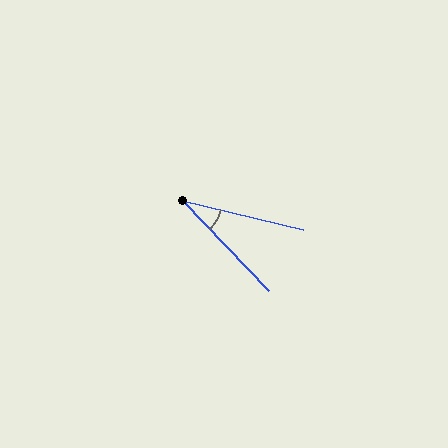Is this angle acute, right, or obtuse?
It is acute.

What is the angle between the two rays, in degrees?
Approximately 33 degrees.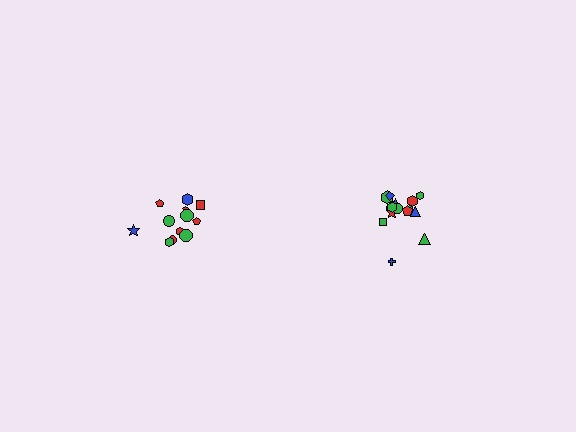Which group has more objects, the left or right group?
The right group.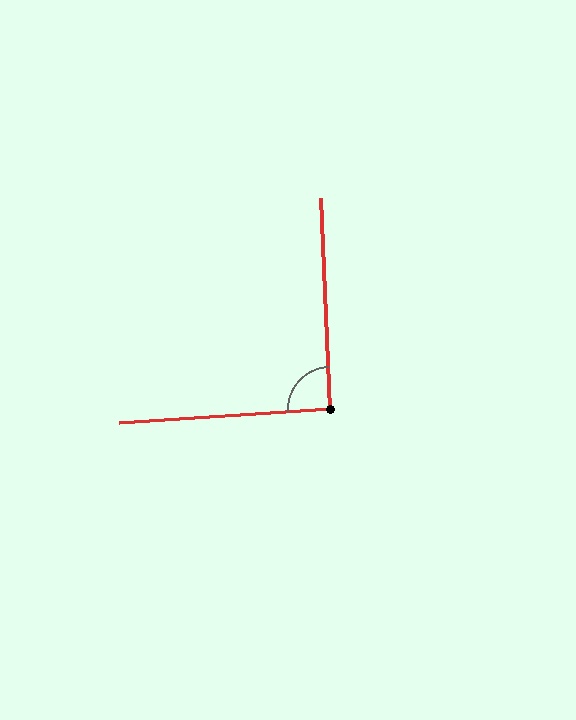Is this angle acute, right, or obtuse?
It is approximately a right angle.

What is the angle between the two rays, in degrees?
Approximately 91 degrees.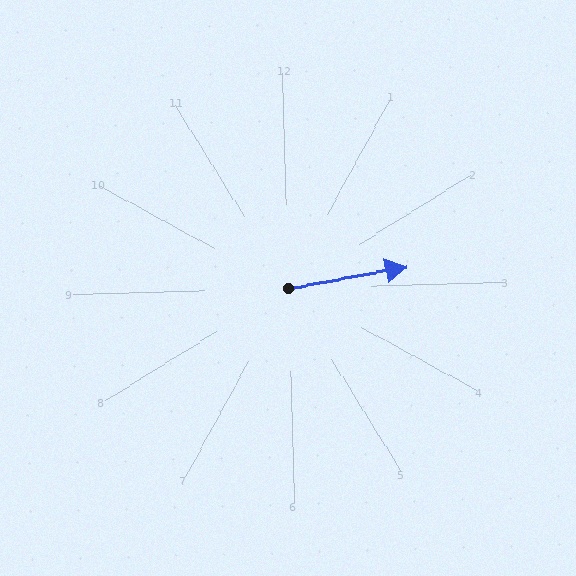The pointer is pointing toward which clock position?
Roughly 3 o'clock.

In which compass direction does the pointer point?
East.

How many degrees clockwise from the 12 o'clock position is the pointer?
Approximately 81 degrees.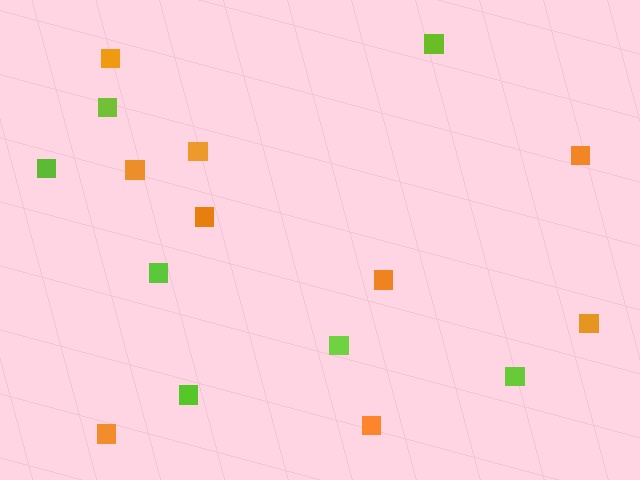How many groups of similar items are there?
There are 2 groups: one group of orange squares (9) and one group of lime squares (7).